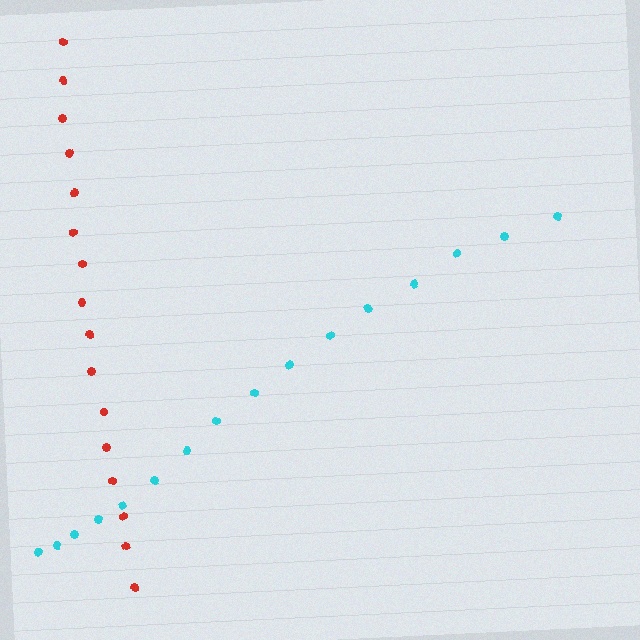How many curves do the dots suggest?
There are 2 distinct paths.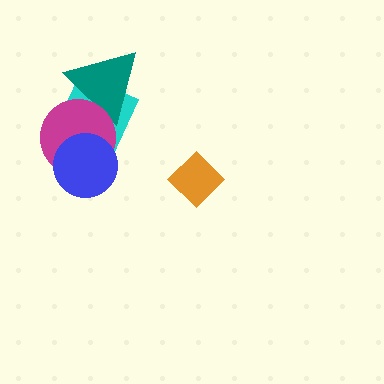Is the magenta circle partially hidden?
Yes, it is partially covered by another shape.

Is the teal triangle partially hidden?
Yes, it is partially covered by another shape.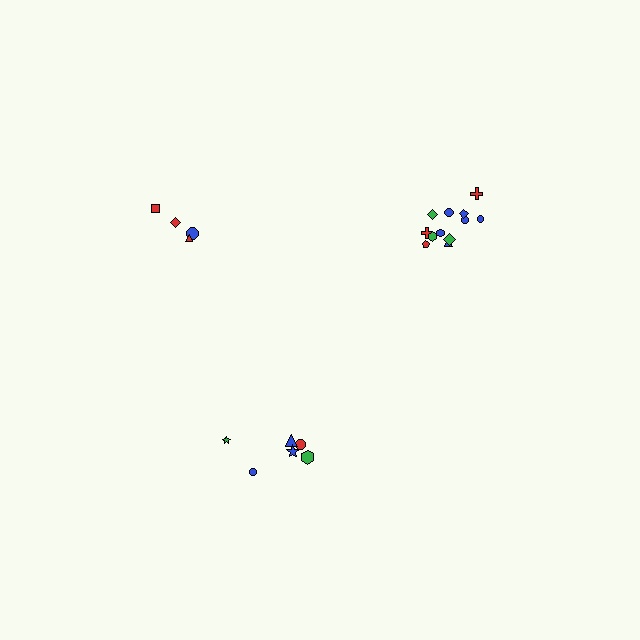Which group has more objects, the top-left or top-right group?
The top-right group.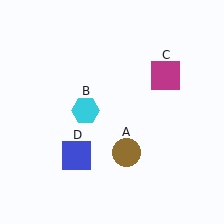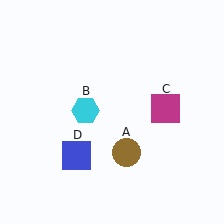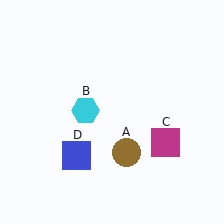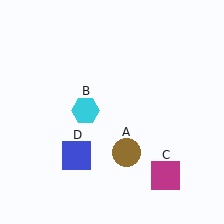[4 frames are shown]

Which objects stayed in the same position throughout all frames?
Brown circle (object A) and cyan hexagon (object B) and blue square (object D) remained stationary.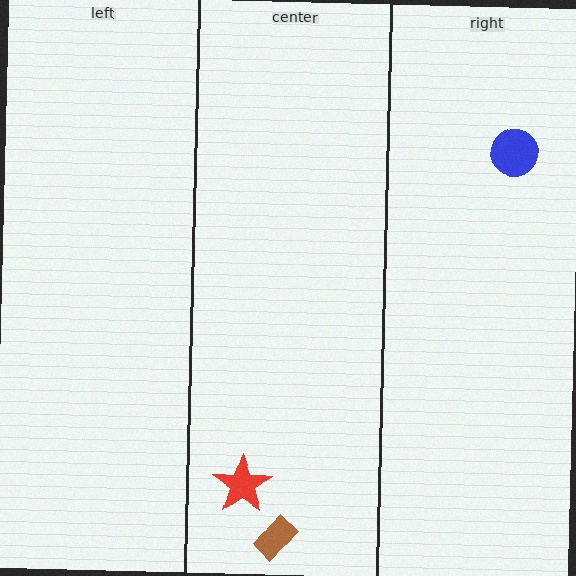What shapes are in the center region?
The brown rectangle, the red star.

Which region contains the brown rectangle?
The center region.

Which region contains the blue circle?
The right region.